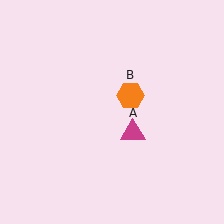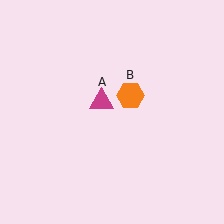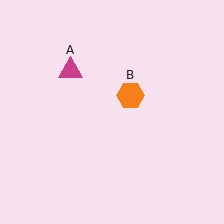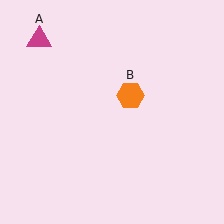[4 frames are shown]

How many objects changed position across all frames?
1 object changed position: magenta triangle (object A).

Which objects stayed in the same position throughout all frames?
Orange hexagon (object B) remained stationary.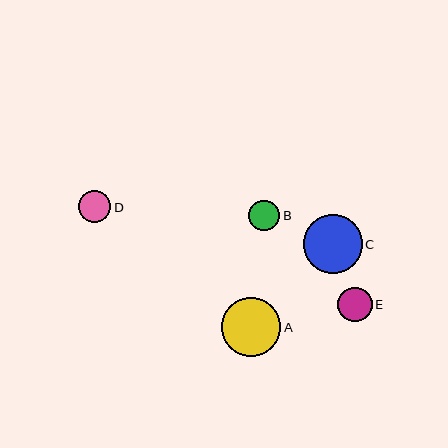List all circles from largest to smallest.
From largest to smallest: A, C, E, D, B.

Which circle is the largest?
Circle A is the largest with a size of approximately 59 pixels.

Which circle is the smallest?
Circle B is the smallest with a size of approximately 31 pixels.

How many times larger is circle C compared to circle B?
Circle C is approximately 1.9 times the size of circle B.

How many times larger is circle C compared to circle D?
Circle C is approximately 1.8 times the size of circle D.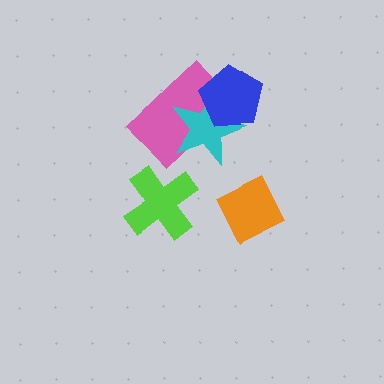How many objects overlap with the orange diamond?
0 objects overlap with the orange diamond.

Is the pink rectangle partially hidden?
Yes, it is partially covered by another shape.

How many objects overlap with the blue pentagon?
2 objects overlap with the blue pentagon.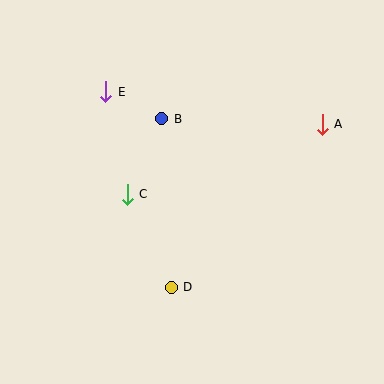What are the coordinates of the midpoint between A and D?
The midpoint between A and D is at (247, 206).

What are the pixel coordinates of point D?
Point D is at (172, 287).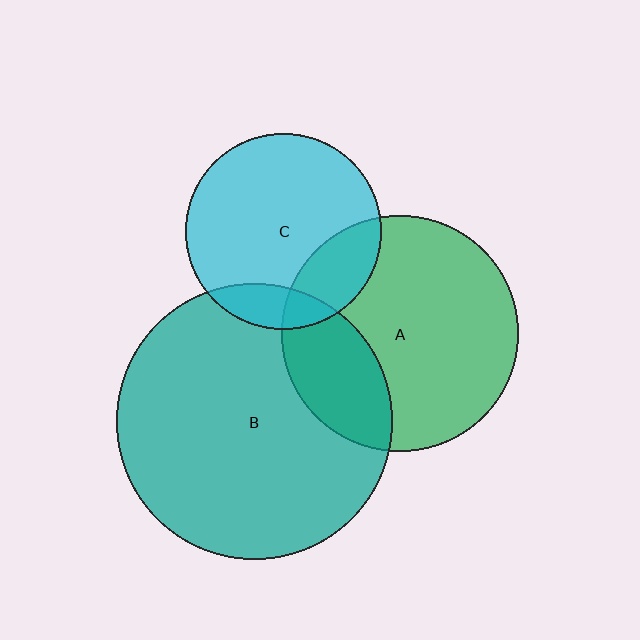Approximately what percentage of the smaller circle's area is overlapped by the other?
Approximately 15%.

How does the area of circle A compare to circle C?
Approximately 1.5 times.